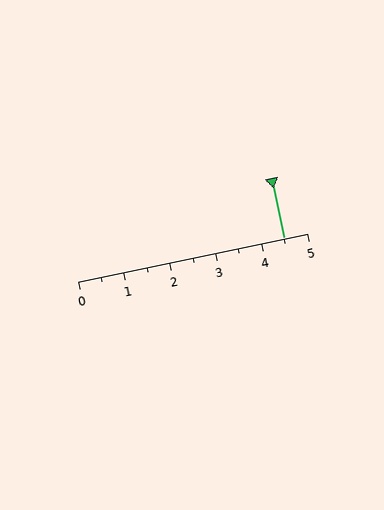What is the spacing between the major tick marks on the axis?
The major ticks are spaced 1 apart.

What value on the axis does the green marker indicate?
The marker indicates approximately 4.5.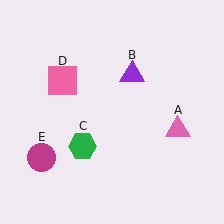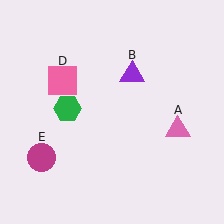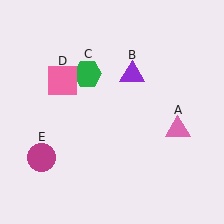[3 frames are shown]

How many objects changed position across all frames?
1 object changed position: green hexagon (object C).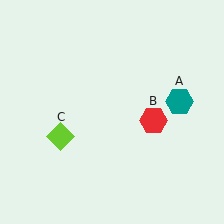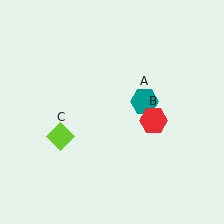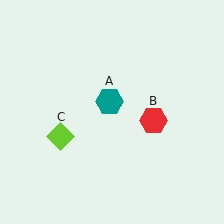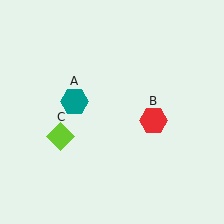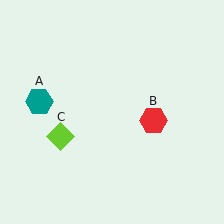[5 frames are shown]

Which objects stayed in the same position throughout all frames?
Red hexagon (object B) and lime diamond (object C) remained stationary.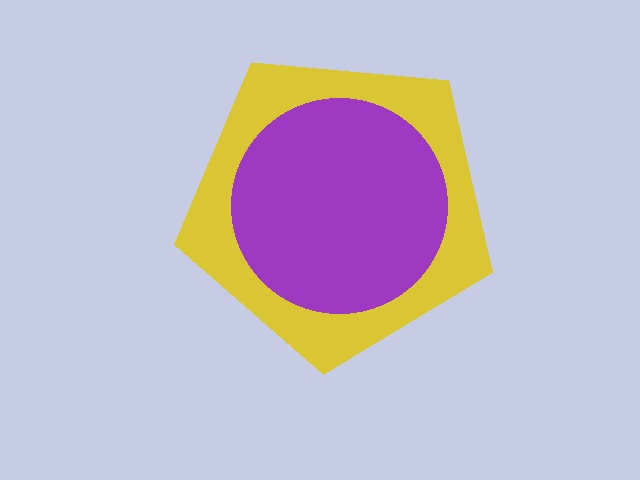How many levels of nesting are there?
2.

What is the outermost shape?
The yellow pentagon.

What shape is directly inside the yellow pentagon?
The purple circle.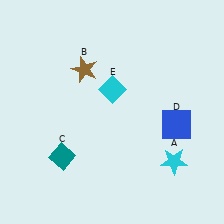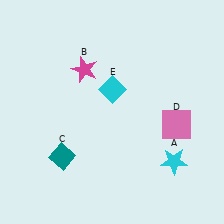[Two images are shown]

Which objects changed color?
B changed from brown to magenta. D changed from blue to pink.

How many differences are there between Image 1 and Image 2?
There are 2 differences between the two images.